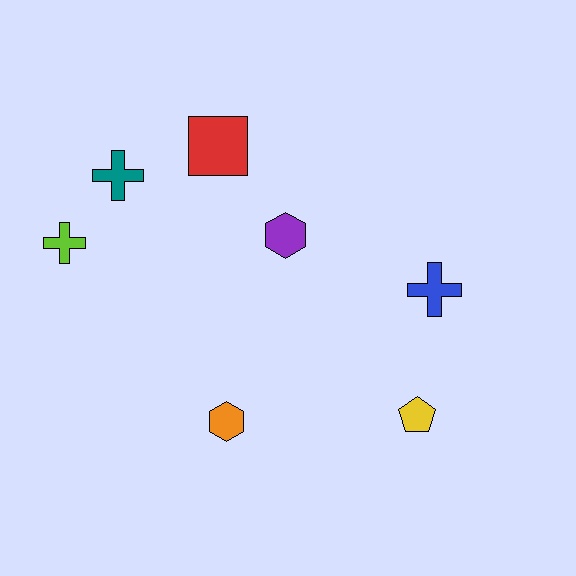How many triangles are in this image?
There are no triangles.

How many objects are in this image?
There are 7 objects.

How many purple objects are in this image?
There is 1 purple object.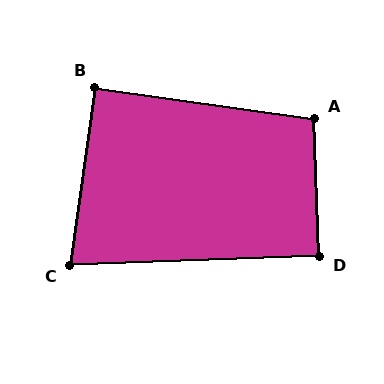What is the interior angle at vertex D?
Approximately 90 degrees (approximately right).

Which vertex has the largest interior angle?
A, at approximately 100 degrees.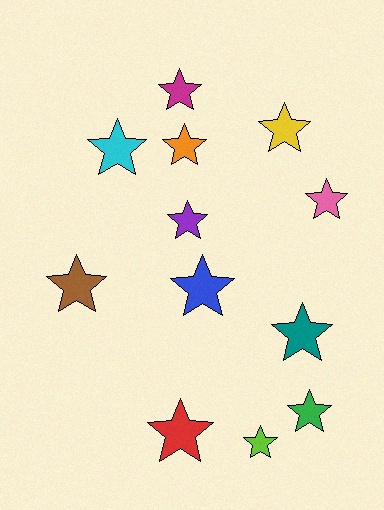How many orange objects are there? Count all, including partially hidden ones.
There is 1 orange object.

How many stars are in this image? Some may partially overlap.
There are 12 stars.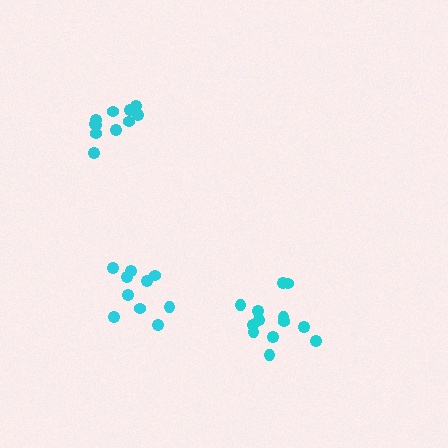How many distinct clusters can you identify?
There are 3 distinct clusters.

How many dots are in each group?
Group 1: 13 dots, Group 2: 10 dots, Group 3: 11 dots (34 total).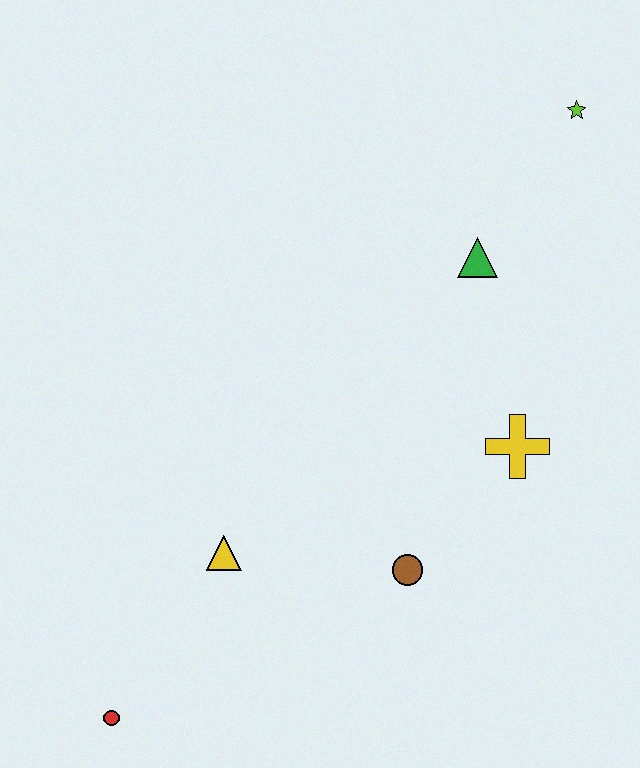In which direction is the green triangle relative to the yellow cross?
The green triangle is above the yellow cross.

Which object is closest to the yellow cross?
The brown circle is closest to the yellow cross.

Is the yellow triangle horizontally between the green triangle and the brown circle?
No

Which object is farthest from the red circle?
The lime star is farthest from the red circle.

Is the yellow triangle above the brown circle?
Yes